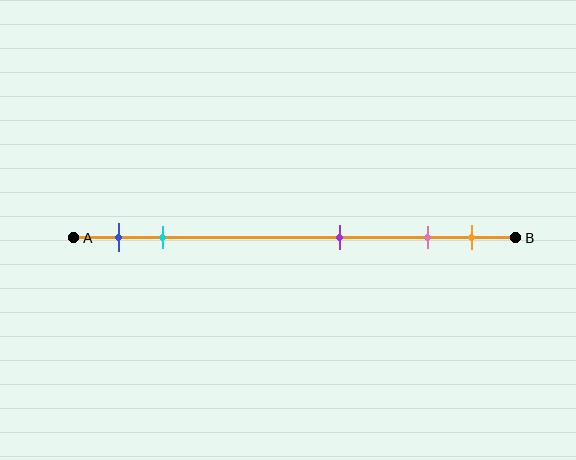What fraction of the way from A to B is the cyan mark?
The cyan mark is approximately 20% (0.2) of the way from A to B.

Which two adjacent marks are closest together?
The pink and orange marks are the closest adjacent pair.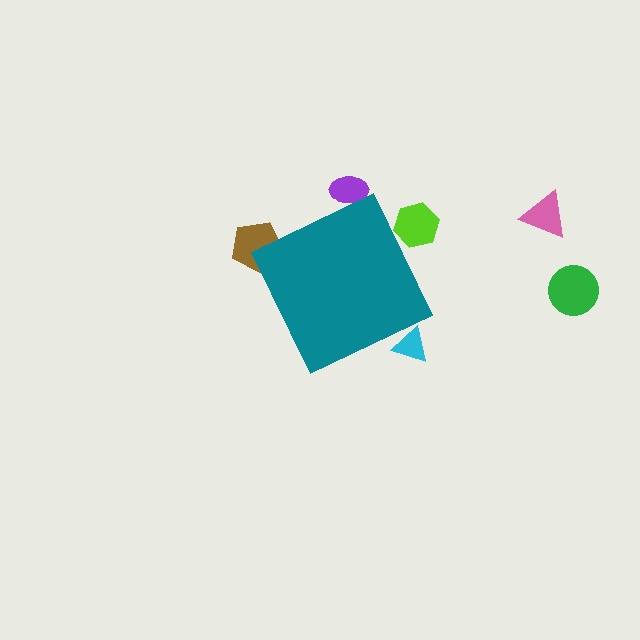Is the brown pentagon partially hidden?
Yes, the brown pentagon is partially hidden behind the teal diamond.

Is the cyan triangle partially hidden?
Yes, the cyan triangle is partially hidden behind the teal diamond.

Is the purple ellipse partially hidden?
Yes, the purple ellipse is partially hidden behind the teal diamond.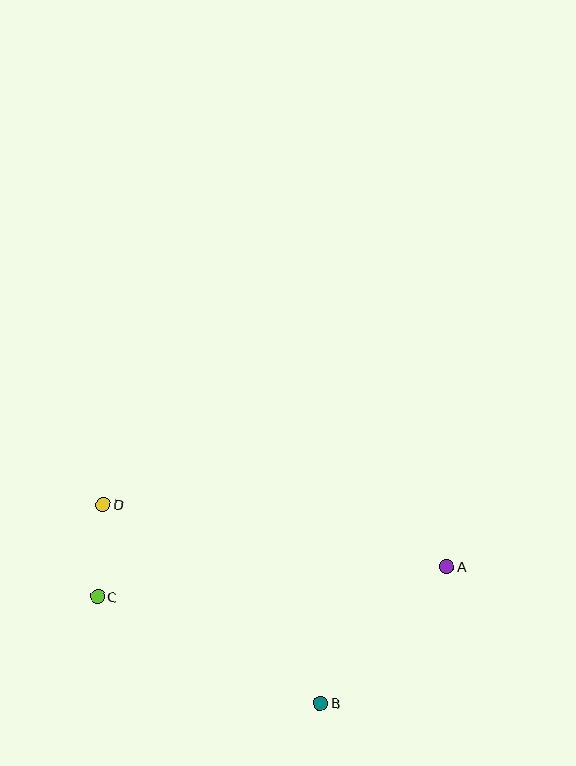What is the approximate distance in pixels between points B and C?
The distance between B and C is approximately 247 pixels.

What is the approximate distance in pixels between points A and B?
The distance between A and B is approximately 186 pixels.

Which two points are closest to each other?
Points C and D are closest to each other.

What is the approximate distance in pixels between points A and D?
The distance between A and D is approximately 349 pixels.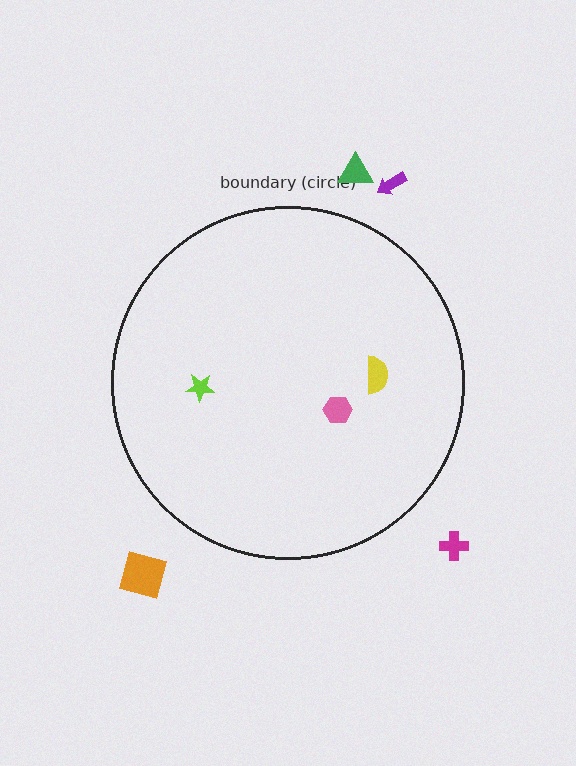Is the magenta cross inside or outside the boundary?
Outside.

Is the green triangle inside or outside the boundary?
Outside.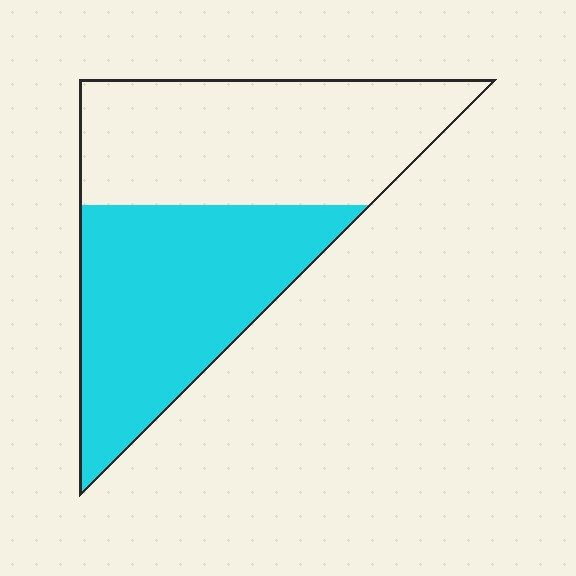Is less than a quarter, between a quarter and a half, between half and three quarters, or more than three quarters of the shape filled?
Between a quarter and a half.